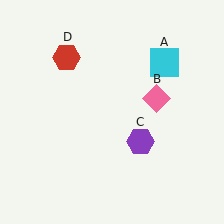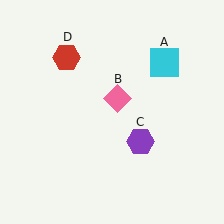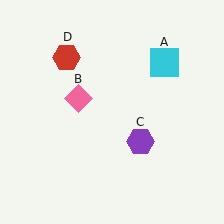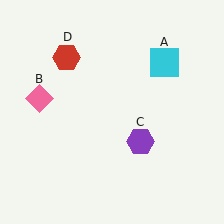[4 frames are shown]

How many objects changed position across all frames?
1 object changed position: pink diamond (object B).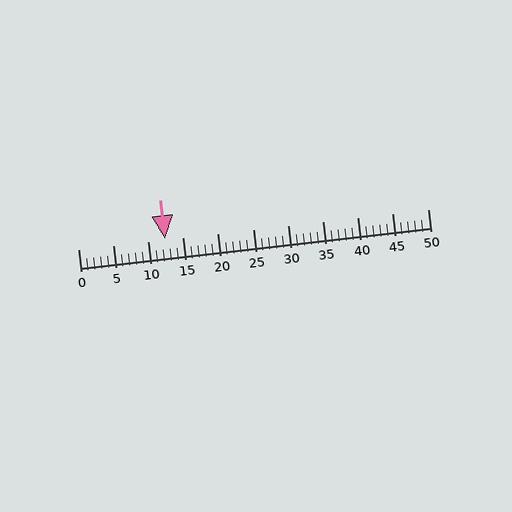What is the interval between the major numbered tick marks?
The major tick marks are spaced 5 units apart.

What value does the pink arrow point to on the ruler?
The pink arrow points to approximately 12.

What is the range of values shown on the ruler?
The ruler shows values from 0 to 50.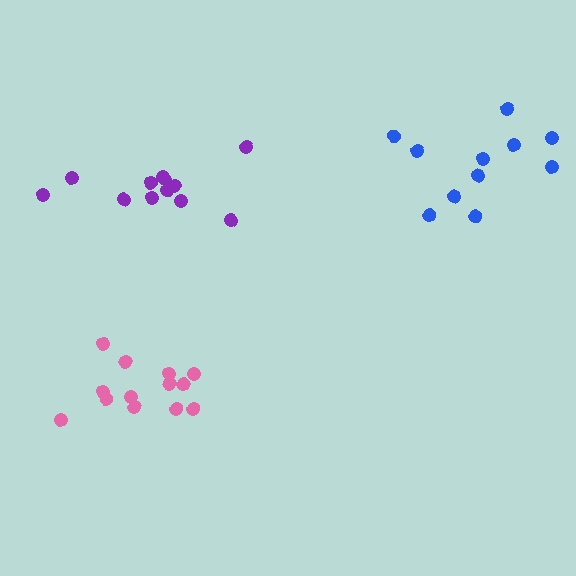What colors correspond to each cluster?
The clusters are colored: purple, blue, pink.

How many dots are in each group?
Group 1: 12 dots, Group 2: 11 dots, Group 3: 13 dots (36 total).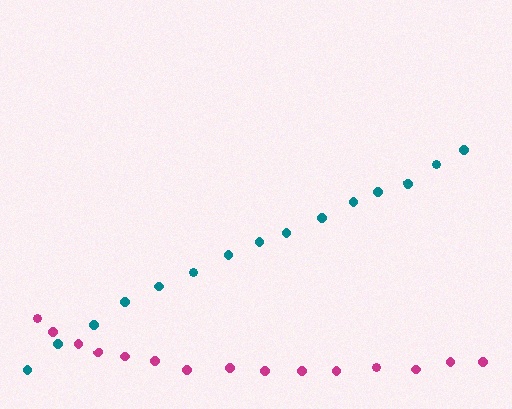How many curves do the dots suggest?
There are 2 distinct paths.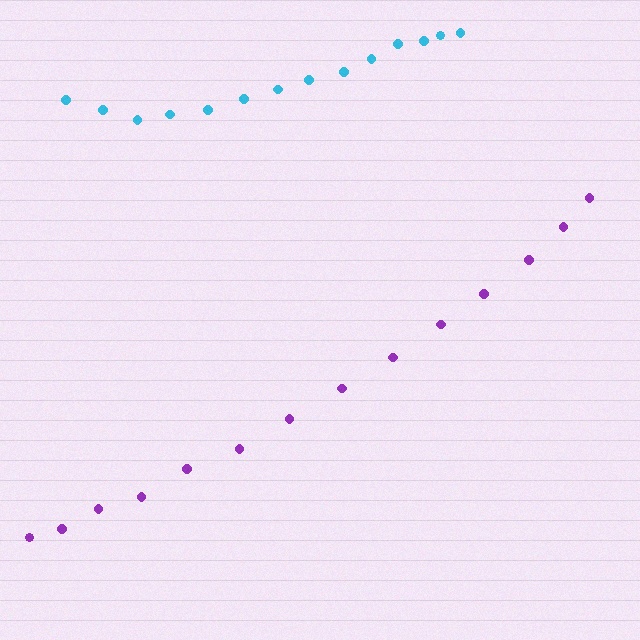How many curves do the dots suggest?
There are 2 distinct paths.